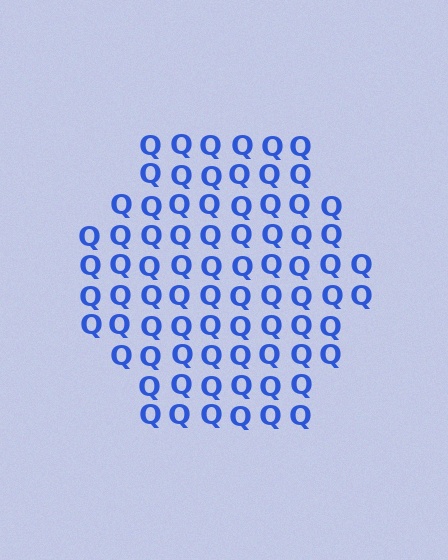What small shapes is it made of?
It is made of small letter Q's.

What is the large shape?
The large shape is a hexagon.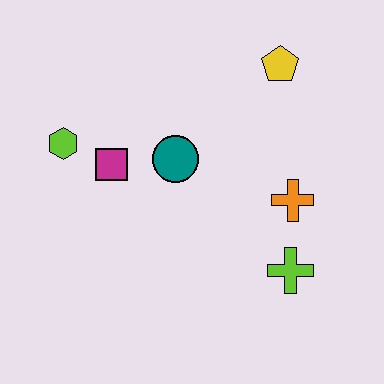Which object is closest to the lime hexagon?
The magenta square is closest to the lime hexagon.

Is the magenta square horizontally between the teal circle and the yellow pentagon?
No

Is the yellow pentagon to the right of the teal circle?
Yes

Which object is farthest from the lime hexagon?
The lime cross is farthest from the lime hexagon.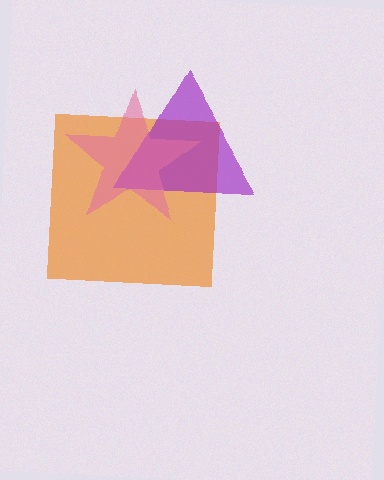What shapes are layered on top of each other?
The layered shapes are: an orange square, a purple triangle, a pink star.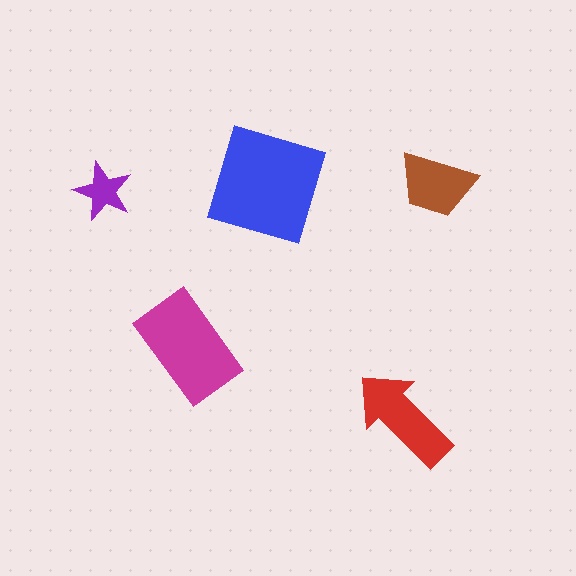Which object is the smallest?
The purple star.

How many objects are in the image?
There are 5 objects in the image.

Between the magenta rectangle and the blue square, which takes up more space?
The blue square.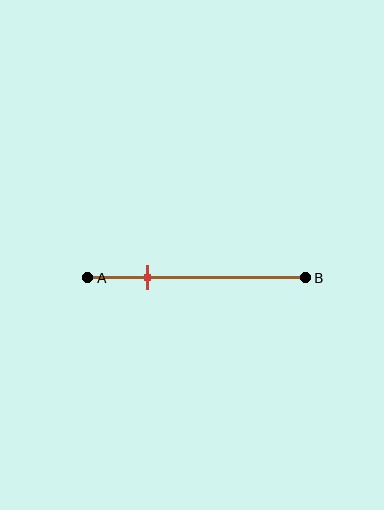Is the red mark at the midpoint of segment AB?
No, the mark is at about 25% from A, not at the 50% midpoint.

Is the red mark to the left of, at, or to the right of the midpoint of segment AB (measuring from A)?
The red mark is to the left of the midpoint of segment AB.